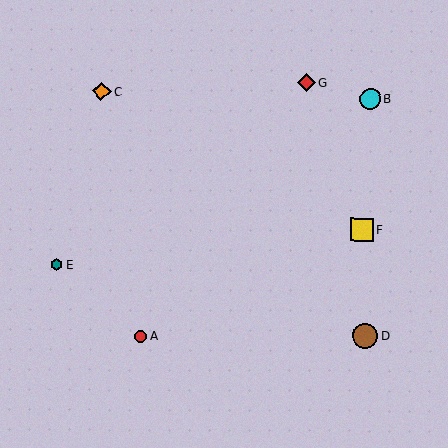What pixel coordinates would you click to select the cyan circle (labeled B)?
Click at (370, 99) to select the cyan circle B.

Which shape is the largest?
The brown circle (labeled D) is the largest.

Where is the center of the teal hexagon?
The center of the teal hexagon is at (56, 265).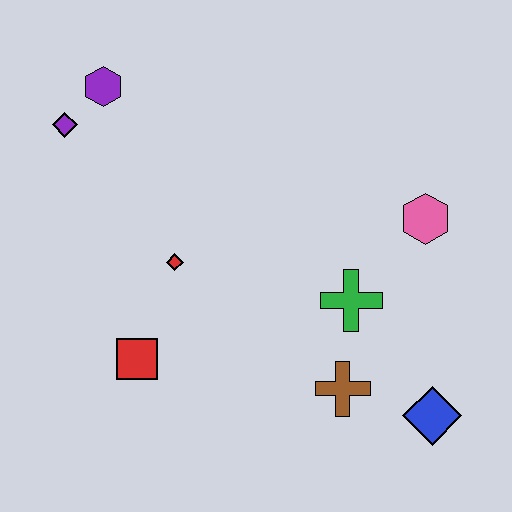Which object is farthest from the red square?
The pink hexagon is farthest from the red square.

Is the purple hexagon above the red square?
Yes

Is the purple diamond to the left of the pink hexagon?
Yes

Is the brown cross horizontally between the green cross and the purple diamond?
Yes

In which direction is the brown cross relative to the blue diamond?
The brown cross is to the left of the blue diamond.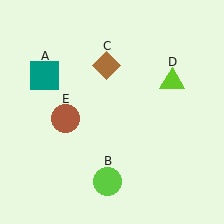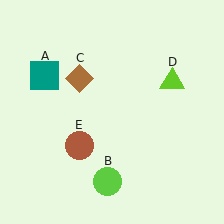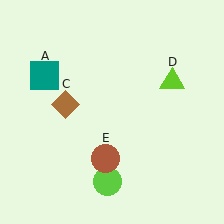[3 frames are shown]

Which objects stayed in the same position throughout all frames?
Teal square (object A) and lime circle (object B) and lime triangle (object D) remained stationary.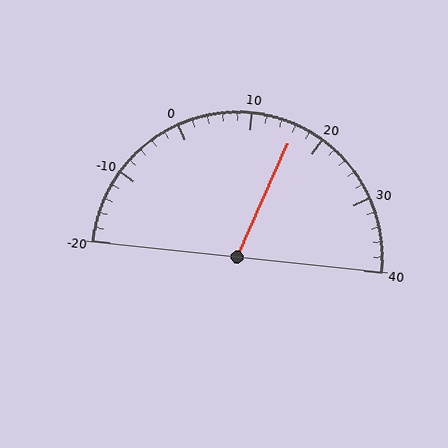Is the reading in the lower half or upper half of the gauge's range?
The reading is in the upper half of the range (-20 to 40).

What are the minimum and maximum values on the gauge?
The gauge ranges from -20 to 40.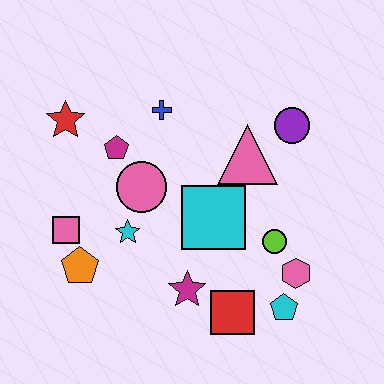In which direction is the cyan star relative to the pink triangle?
The cyan star is to the left of the pink triangle.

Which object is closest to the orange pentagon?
The pink square is closest to the orange pentagon.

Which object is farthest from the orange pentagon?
The purple circle is farthest from the orange pentagon.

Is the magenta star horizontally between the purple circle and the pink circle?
Yes